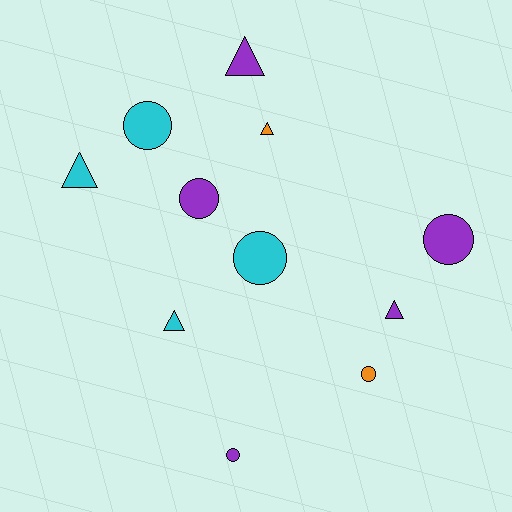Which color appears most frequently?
Purple, with 5 objects.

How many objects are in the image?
There are 11 objects.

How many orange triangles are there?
There is 1 orange triangle.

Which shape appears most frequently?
Circle, with 6 objects.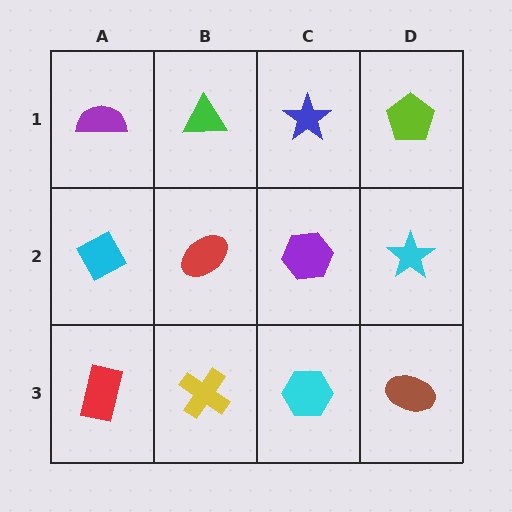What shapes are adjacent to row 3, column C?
A purple hexagon (row 2, column C), a yellow cross (row 3, column B), a brown ellipse (row 3, column D).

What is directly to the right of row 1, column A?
A green triangle.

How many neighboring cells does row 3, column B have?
3.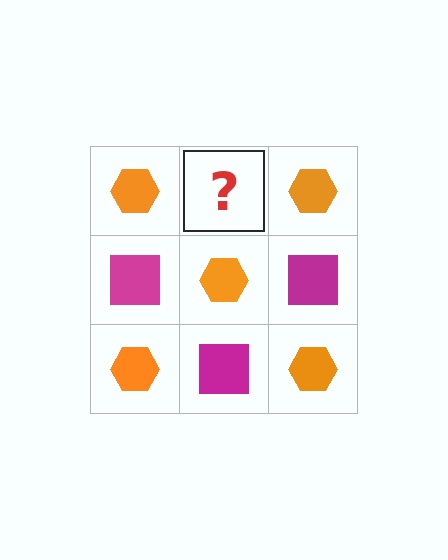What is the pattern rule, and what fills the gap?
The rule is that it alternates orange hexagon and magenta square in a checkerboard pattern. The gap should be filled with a magenta square.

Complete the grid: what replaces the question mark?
The question mark should be replaced with a magenta square.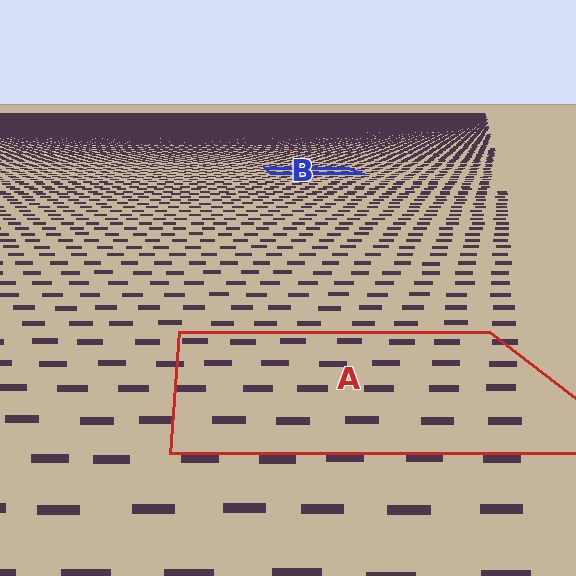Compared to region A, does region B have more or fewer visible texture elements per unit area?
Region B has more texture elements per unit area — they are packed more densely because it is farther away.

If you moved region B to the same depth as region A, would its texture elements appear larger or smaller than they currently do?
They would appear larger. At a closer depth, the same texture elements are projected at a bigger on-screen size.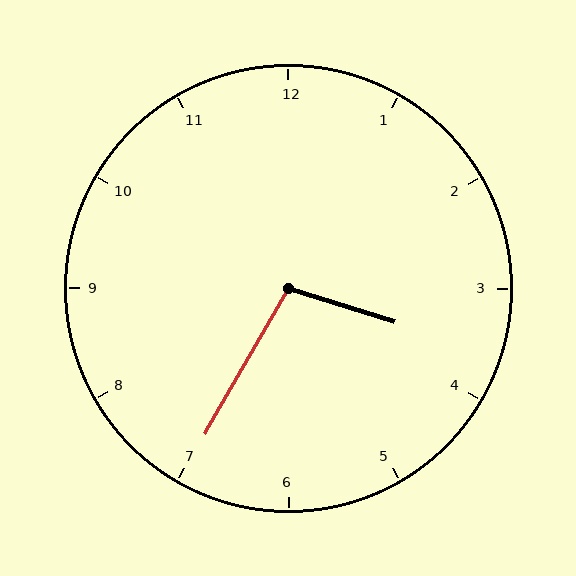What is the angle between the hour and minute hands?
Approximately 102 degrees.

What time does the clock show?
3:35.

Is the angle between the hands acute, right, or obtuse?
It is obtuse.